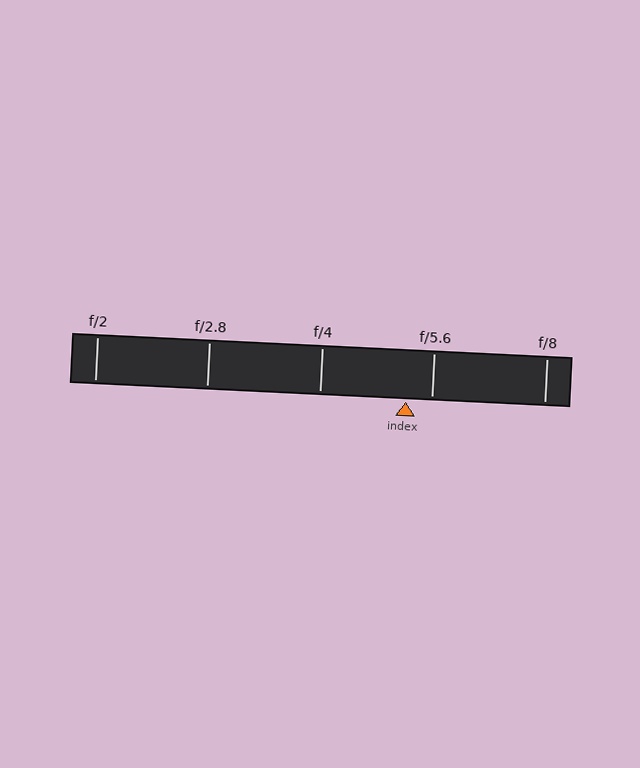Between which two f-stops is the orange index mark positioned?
The index mark is between f/4 and f/5.6.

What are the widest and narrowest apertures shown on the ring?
The widest aperture shown is f/2 and the narrowest is f/8.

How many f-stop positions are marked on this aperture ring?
There are 5 f-stop positions marked.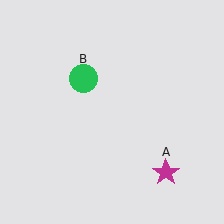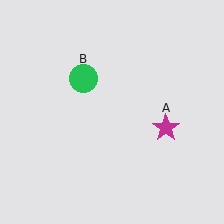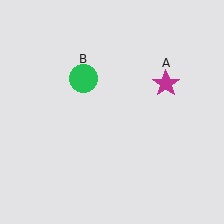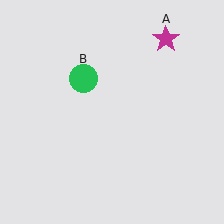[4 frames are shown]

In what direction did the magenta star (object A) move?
The magenta star (object A) moved up.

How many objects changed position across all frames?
1 object changed position: magenta star (object A).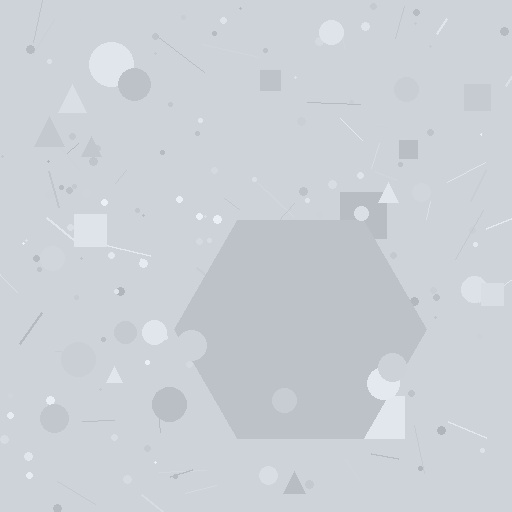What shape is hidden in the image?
A hexagon is hidden in the image.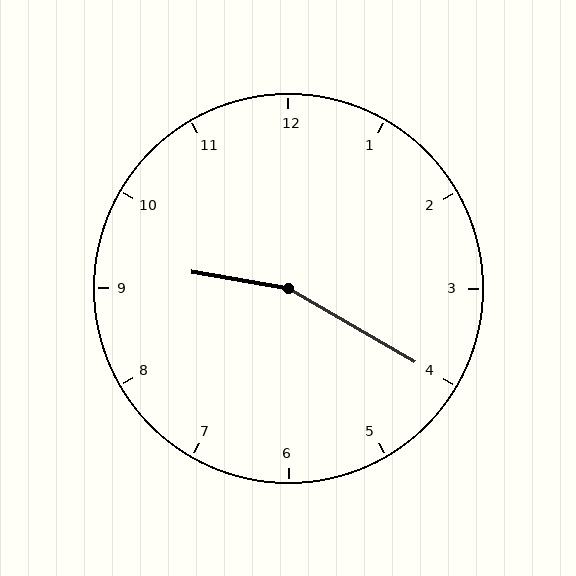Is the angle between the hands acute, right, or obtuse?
It is obtuse.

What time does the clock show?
9:20.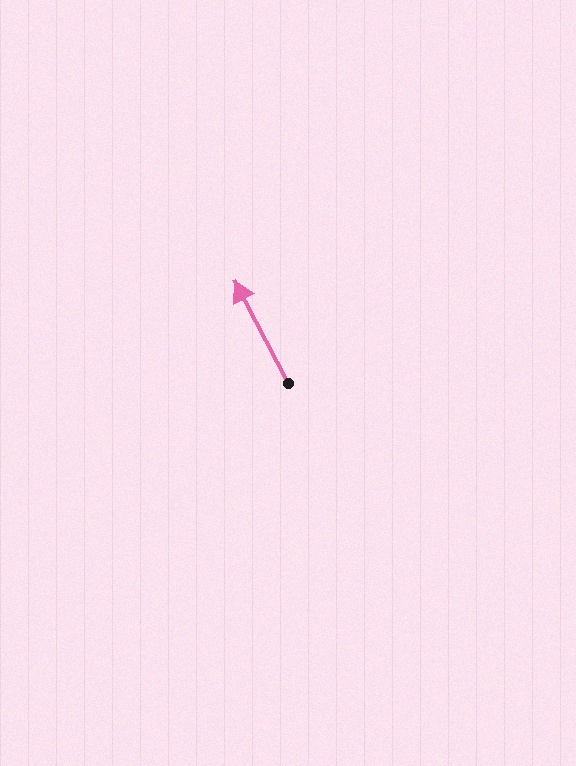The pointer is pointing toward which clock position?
Roughly 11 o'clock.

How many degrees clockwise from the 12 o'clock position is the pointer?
Approximately 332 degrees.